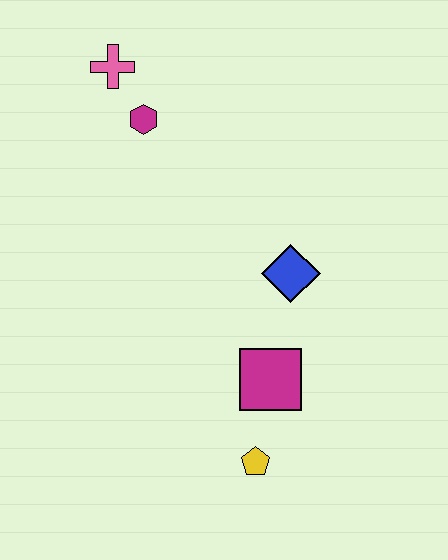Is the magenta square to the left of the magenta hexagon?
No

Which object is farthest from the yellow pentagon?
The pink cross is farthest from the yellow pentagon.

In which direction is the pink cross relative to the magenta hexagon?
The pink cross is above the magenta hexagon.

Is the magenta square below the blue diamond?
Yes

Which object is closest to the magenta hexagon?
The pink cross is closest to the magenta hexagon.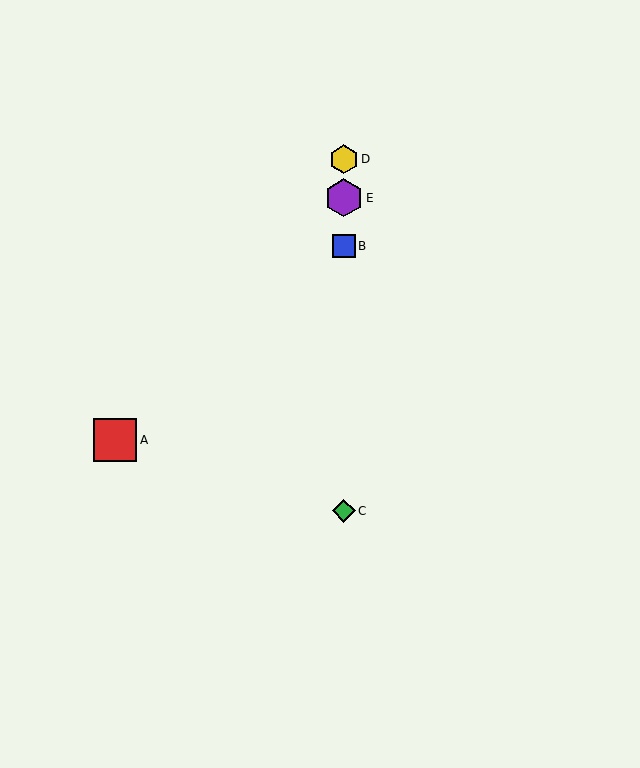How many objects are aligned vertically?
4 objects (B, C, D, E) are aligned vertically.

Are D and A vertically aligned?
No, D is at x≈344 and A is at x≈115.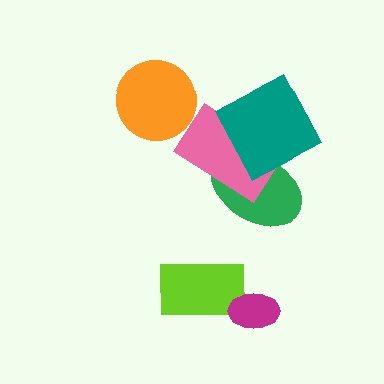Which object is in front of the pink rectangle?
The teal square is in front of the pink rectangle.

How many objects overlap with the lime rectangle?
1 object overlaps with the lime rectangle.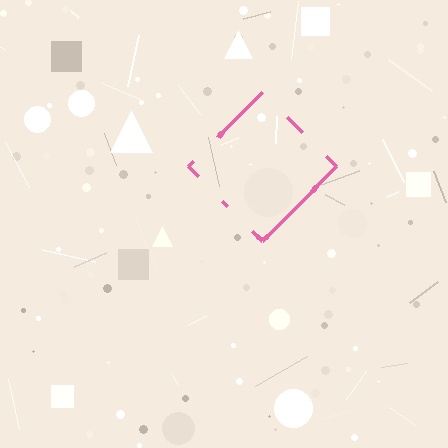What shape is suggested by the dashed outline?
The dashed outline suggests a diamond.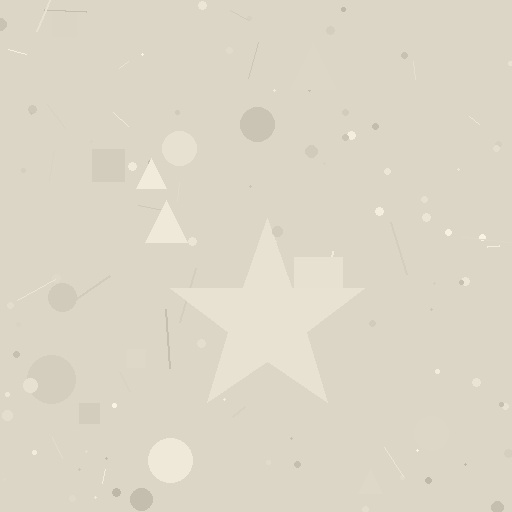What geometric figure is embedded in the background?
A star is embedded in the background.